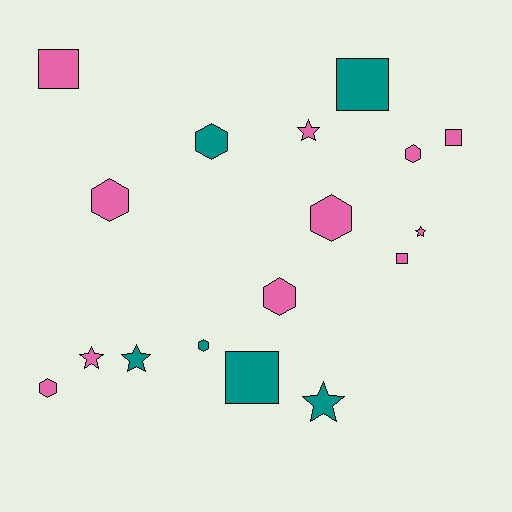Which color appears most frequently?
Pink, with 11 objects.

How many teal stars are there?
There are 2 teal stars.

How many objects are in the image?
There are 17 objects.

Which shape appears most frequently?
Hexagon, with 7 objects.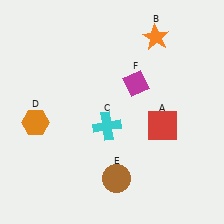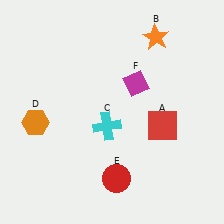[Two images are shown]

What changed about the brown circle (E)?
In Image 1, E is brown. In Image 2, it changed to red.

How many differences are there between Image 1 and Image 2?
There is 1 difference between the two images.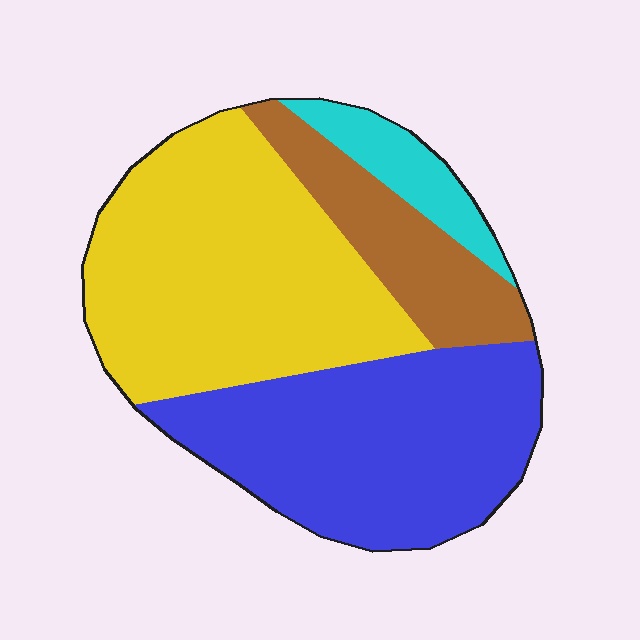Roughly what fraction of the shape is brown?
Brown takes up less than a sixth of the shape.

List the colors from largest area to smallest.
From largest to smallest: yellow, blue, brown, cyan.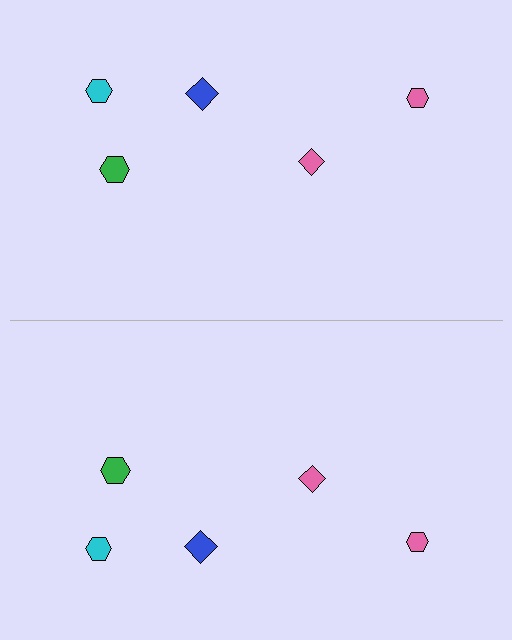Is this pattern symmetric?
Yes, this pattern has bilateral (reflection) symmetry.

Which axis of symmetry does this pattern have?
The pattern has a horizontal axis of symmetry running through the center of the image.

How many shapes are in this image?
There are 10 shapes in this image.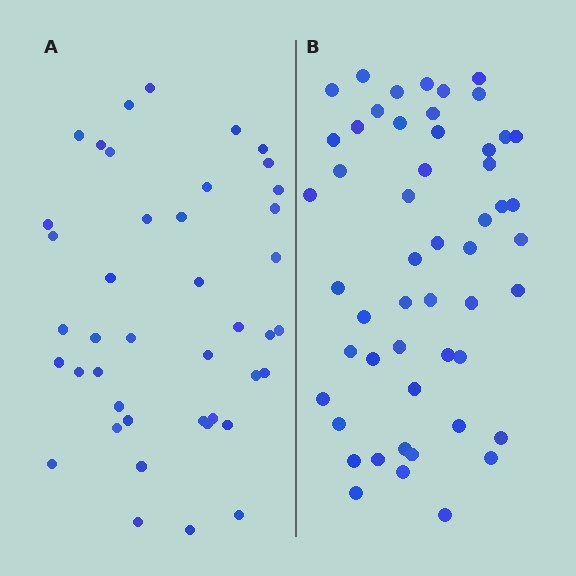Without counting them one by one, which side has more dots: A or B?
Region B (the right region) has more dots.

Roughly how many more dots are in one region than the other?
Region B has roughly 10 or so more dots than region A.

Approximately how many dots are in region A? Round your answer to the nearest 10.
About 40 dots. (The exact count is 42, which rounds to 40.)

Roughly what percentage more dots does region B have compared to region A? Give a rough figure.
About 25% more.